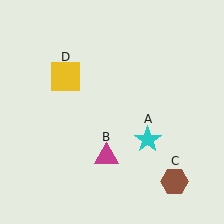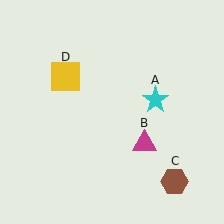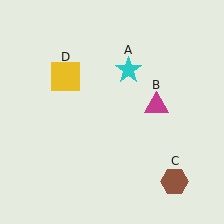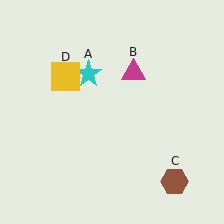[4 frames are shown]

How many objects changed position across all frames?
2 objects changed position: cyan star (object A), magenta triangle (object B).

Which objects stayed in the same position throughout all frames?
Brown hexagon (object C) and yellow square (object D) remained stationary.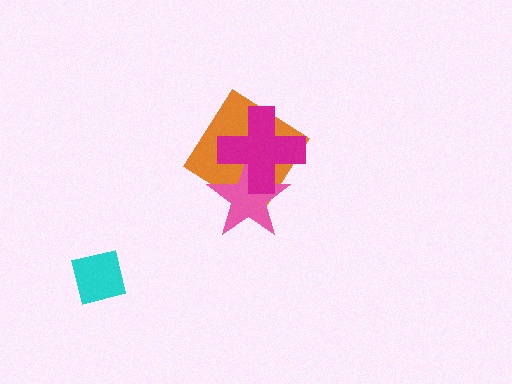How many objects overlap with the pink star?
2 objects overlap with the pink star.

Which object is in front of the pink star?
The magenta cross is in front of the pink star.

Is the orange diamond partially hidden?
Yes, it is partially covered by another shape.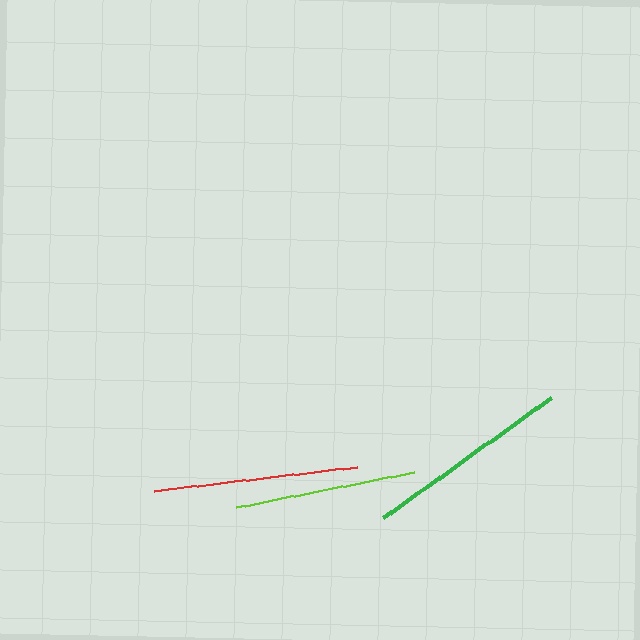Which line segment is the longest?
The green line is the longest at approximately 206 pixels.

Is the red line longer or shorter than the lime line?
The red line is longer than the lime line.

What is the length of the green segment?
The green segment is approximately 206 pixels long.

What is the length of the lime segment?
The lime segment is approximately 181 pixels long.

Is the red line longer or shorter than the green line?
The green line is longer than the red line.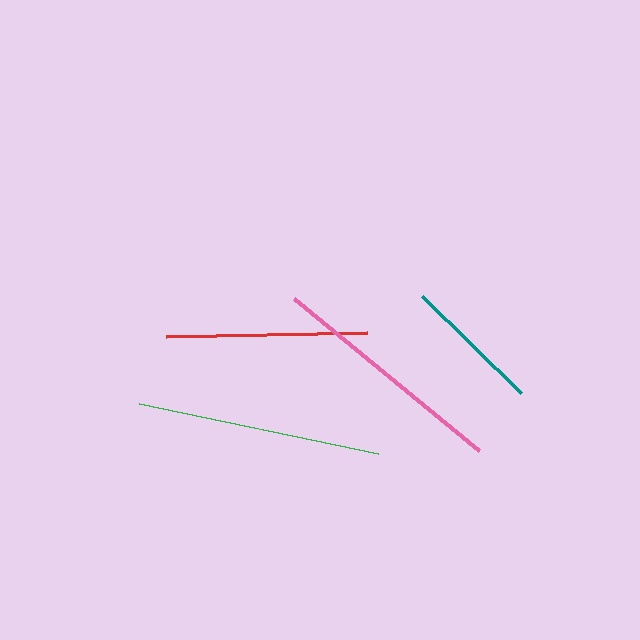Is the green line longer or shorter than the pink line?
The green line is longer than the pink line.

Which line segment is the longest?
The green line is the longest at approximately 245 pixels.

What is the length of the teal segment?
The teal segment is approximately 139 pixels long.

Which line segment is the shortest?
The teal line is the shortest at approximately 139 pixels.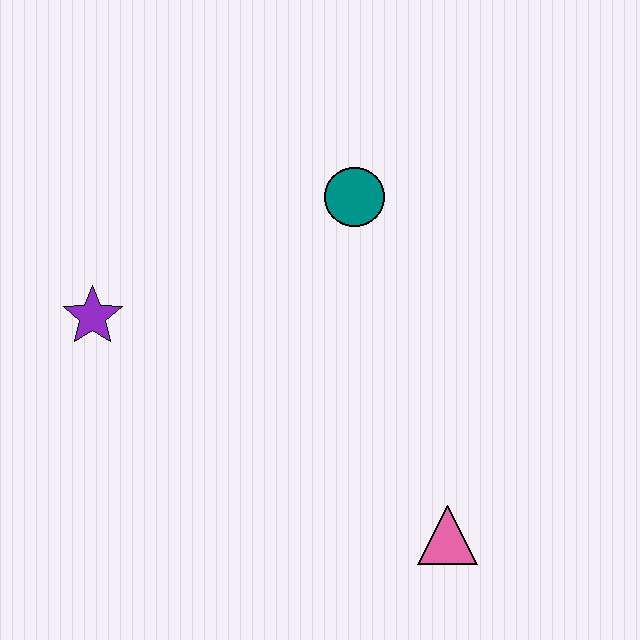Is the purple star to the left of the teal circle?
Yes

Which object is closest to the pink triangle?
The teal circle is closest to the pink triangle.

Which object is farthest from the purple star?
The pink triangle is farthest from the purple star.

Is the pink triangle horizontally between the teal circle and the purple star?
No